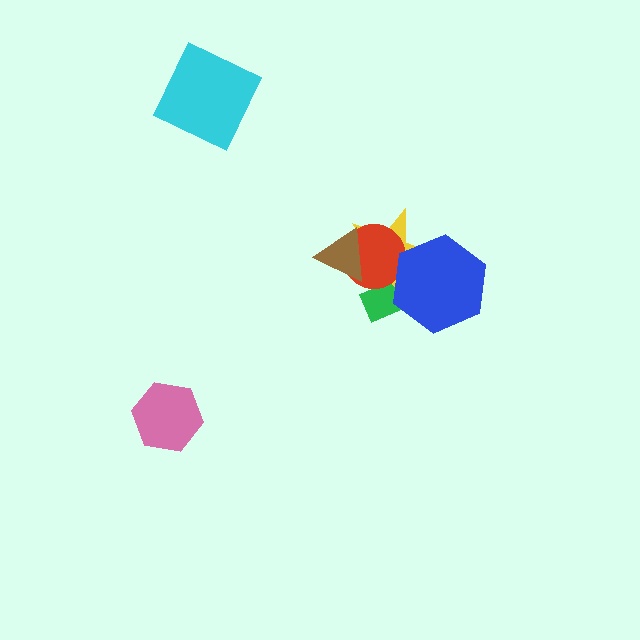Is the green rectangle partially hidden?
Yes, it is partially covered by another shape.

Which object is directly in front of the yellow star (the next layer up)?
The red circle is directly in front of the yellow star.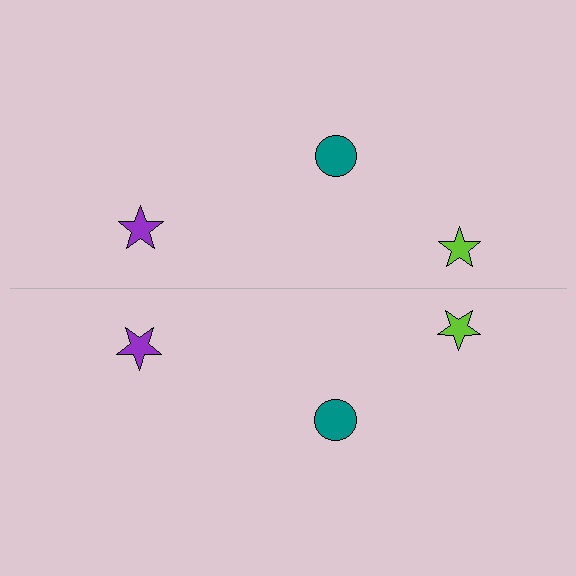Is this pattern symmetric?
Yes, this pattern has bilateral (reflection) symmetry.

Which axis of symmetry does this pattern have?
The pattern has a horizontal axis of symmetry running through the center of the image.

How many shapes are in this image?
There are 6 shapes in this image.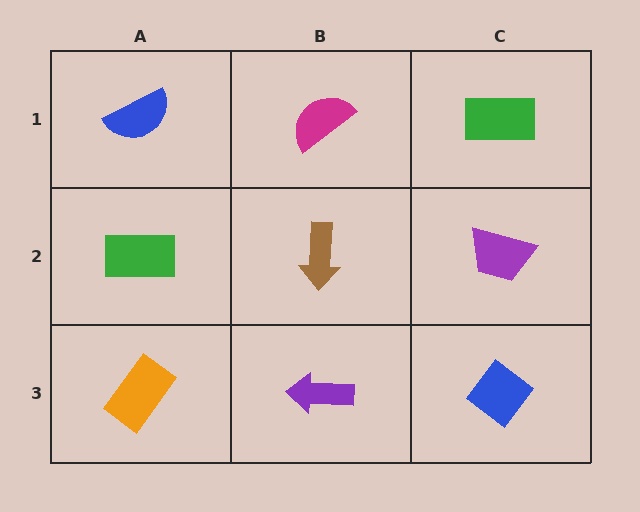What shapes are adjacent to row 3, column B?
A brown arrow (row 2, column B), an orange rectangle (row 3, column A), a blue diamond (row 3, column C).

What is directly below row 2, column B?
A purple arrow.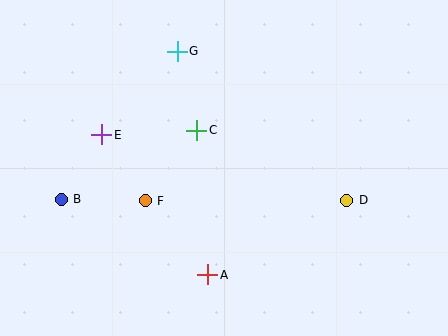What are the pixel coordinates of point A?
Point A is at (208, 275).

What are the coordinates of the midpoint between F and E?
The midpoint between F and E is at (123, 168).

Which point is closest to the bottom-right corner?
Point D is closest to the bottom-right corner.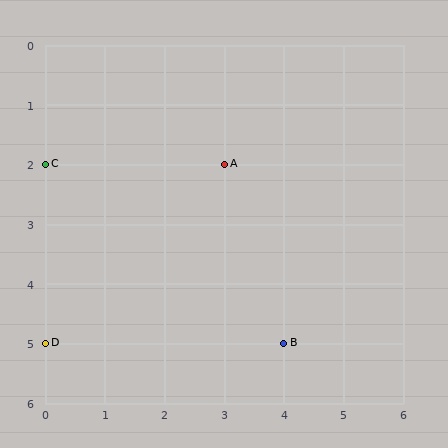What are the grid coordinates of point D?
Point D is at grid coordinates (0, 5).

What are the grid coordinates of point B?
Point B is at grid coordinates (4, 5).